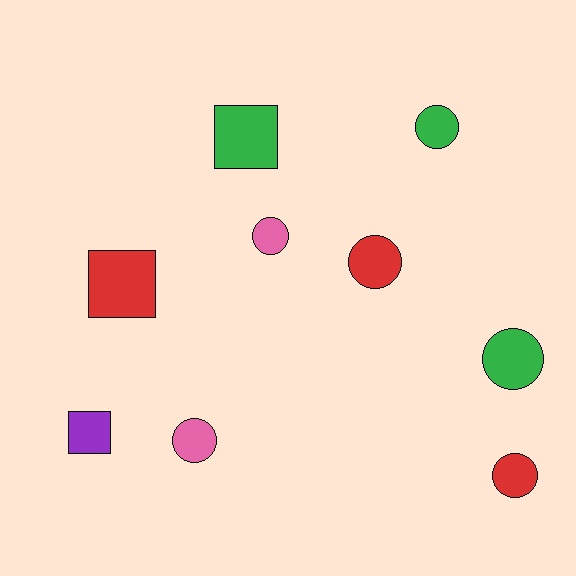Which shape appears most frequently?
Circle, with 6 objects.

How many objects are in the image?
There are 9 objects.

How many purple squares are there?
There is 1 purple square.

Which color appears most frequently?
Red, with 3 objects.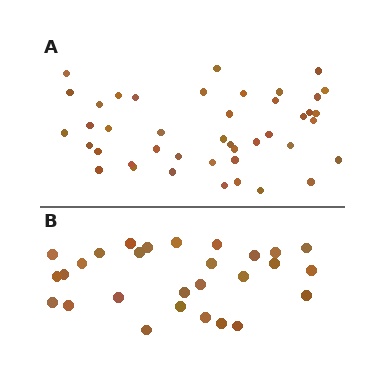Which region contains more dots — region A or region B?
Region A (the top region) has more dots.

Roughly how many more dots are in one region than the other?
Region A has approximately 15 more dots than region B.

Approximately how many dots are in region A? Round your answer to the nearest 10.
About 40 dots. (The exact count is 43, which rounds to 40.)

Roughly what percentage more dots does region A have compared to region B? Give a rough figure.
About 55% more.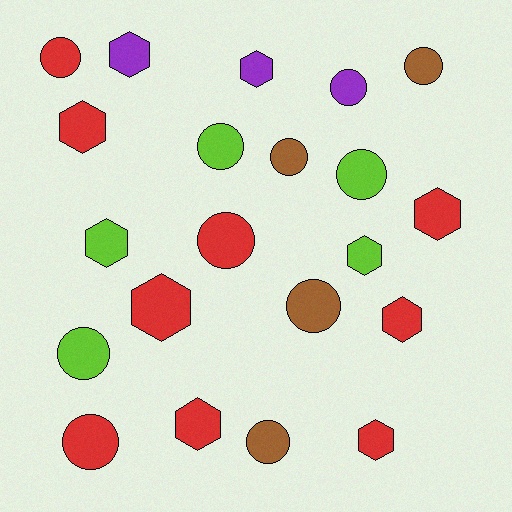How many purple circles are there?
There is 1 purple circle.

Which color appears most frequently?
Red, with 9 objects.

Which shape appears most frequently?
Circle, with 11 objects.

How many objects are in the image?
There are 21 objects.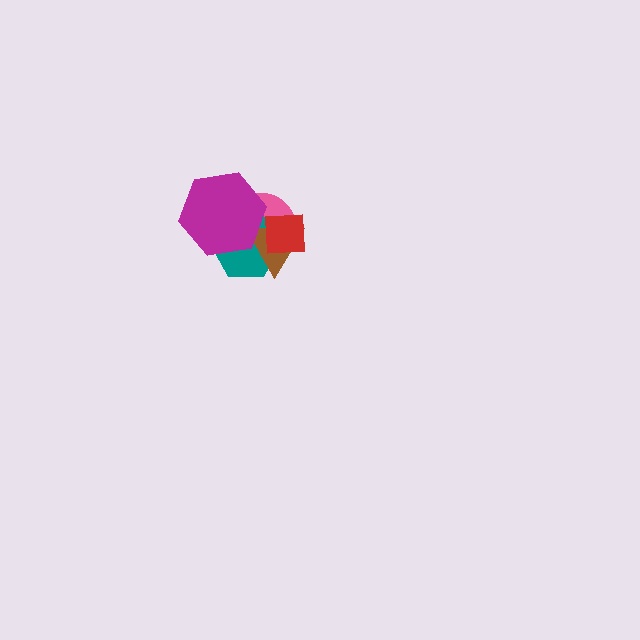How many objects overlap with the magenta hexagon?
3 objects overlap with the magenta hexagon.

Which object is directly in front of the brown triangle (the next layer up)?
The red square is directly in front of the brown triangle.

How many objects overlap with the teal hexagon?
4 objects overlap with the teal hexagon.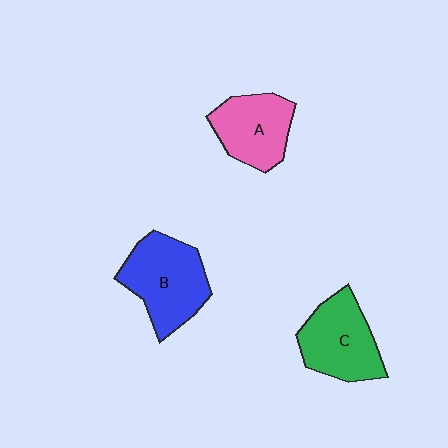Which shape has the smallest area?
Shape A (pink).